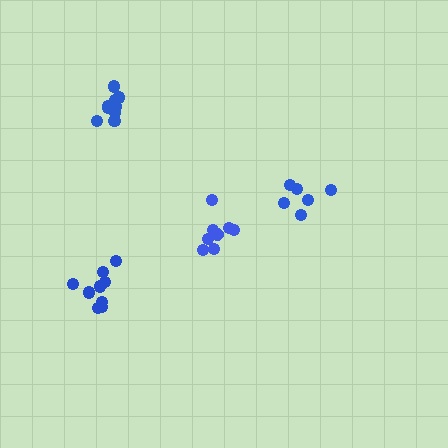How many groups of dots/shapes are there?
There are 4 groups.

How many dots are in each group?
Group 1: 6 dots, Group 2: 9 dots, Group 3: 9 dots, Group 4: 8 dots (32 total).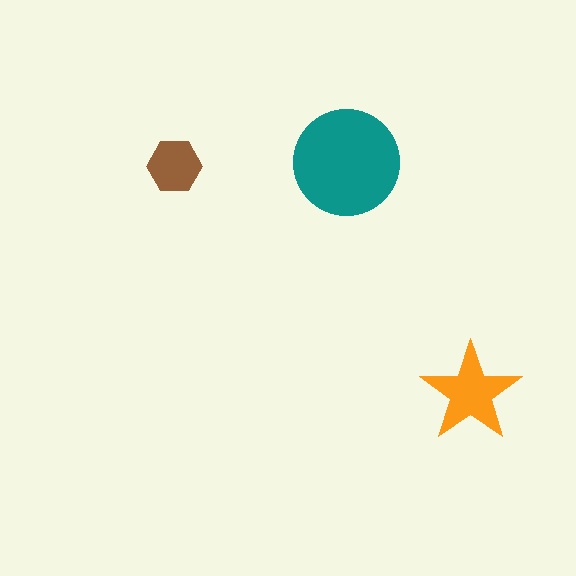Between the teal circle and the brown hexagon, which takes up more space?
The teal circle.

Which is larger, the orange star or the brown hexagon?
The orange star.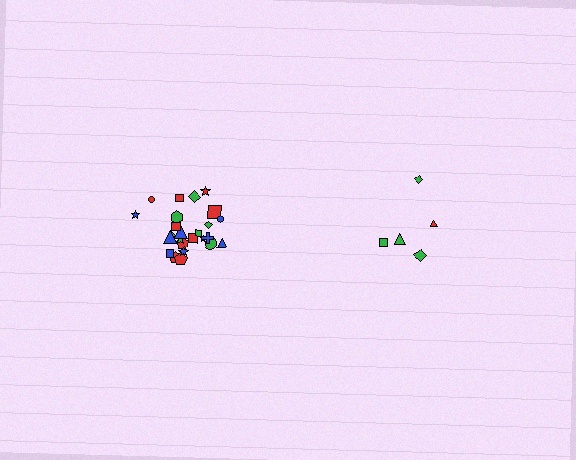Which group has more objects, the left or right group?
The left group.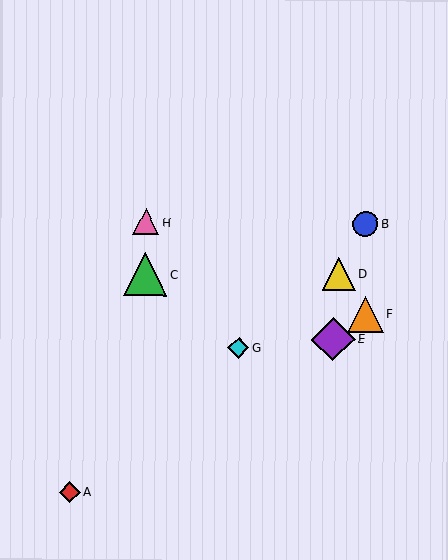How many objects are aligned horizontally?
2 objects (B, H) are aligned horizontally.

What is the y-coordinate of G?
Object G is at y≈348.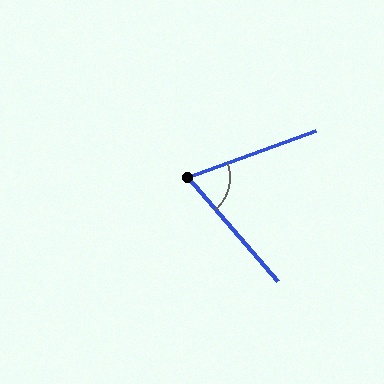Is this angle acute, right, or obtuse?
It is acute.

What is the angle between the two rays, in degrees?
Approximately 69 degrees.